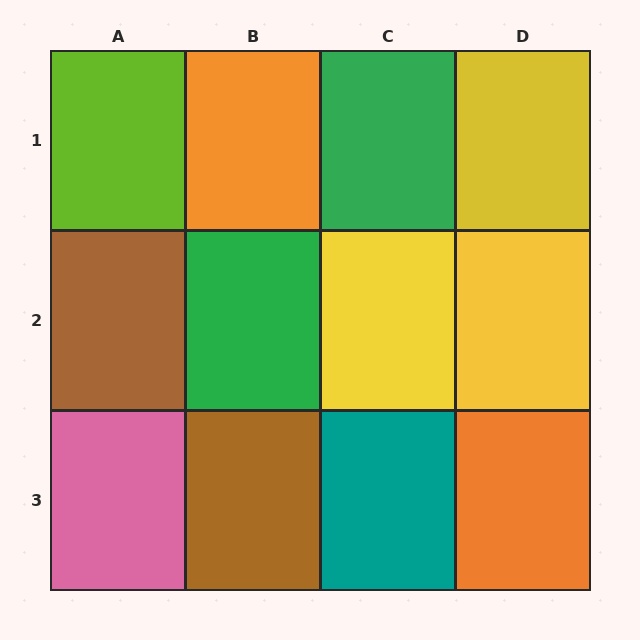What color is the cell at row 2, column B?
Green.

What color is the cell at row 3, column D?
Orange.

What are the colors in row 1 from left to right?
Lime, orange, green, yellow.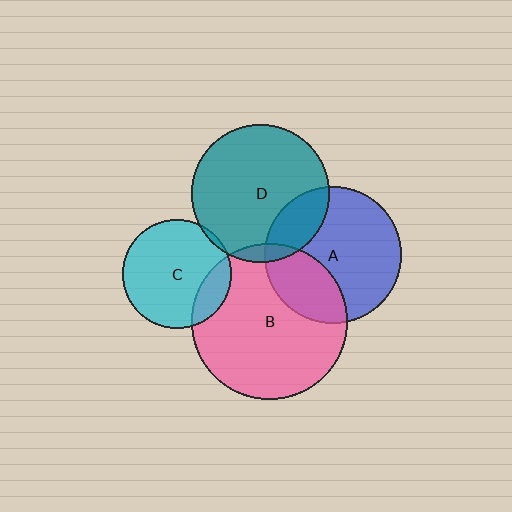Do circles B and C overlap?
Yes.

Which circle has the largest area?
Circle B (pink).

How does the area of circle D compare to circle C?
Approximately 1.6 times.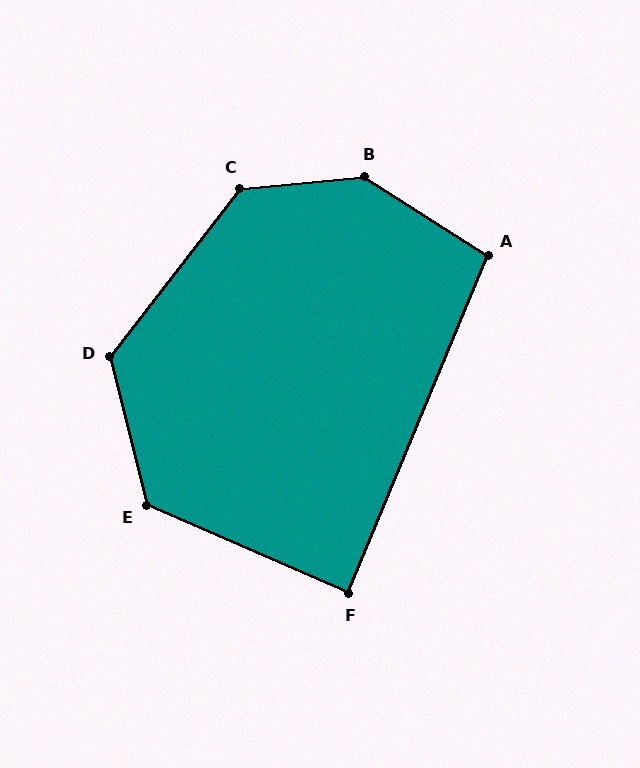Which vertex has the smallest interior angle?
F, at approximately 89 degrees.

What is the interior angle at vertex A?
Approximately 100 degrees (obtuse).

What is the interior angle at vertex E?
Approximately 127 degrees (obtuse).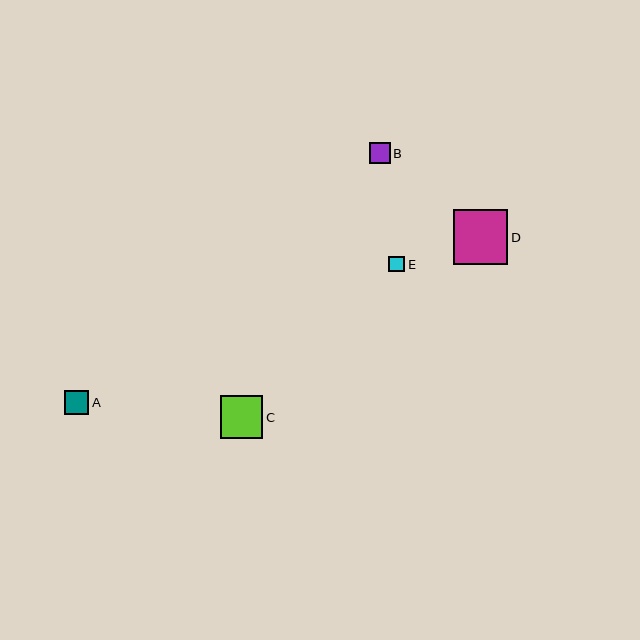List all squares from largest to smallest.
From largest to smallest: D, C, A, B, E.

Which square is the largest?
Square D is the largest with a size of approximately 55 pixels.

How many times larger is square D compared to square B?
Square D is approximately 2.6 times the size of square B.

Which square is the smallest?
Square E is the smallest with a size of approximately 16 pixels.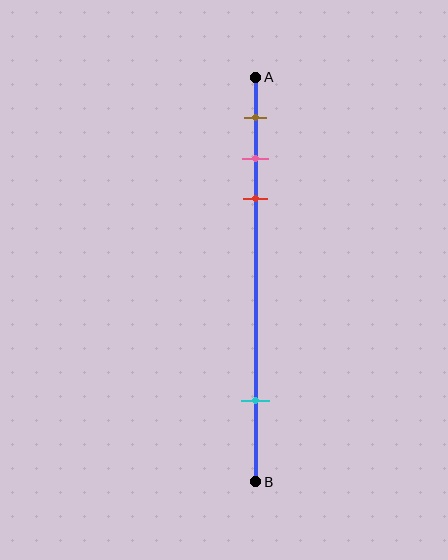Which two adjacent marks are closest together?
The pink and red marks are the closest adjacent pair.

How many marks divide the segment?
There are 4 marks dividing the segment.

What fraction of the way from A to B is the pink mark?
The pink mark is approximately 20% (0.2) of the way from A to B.